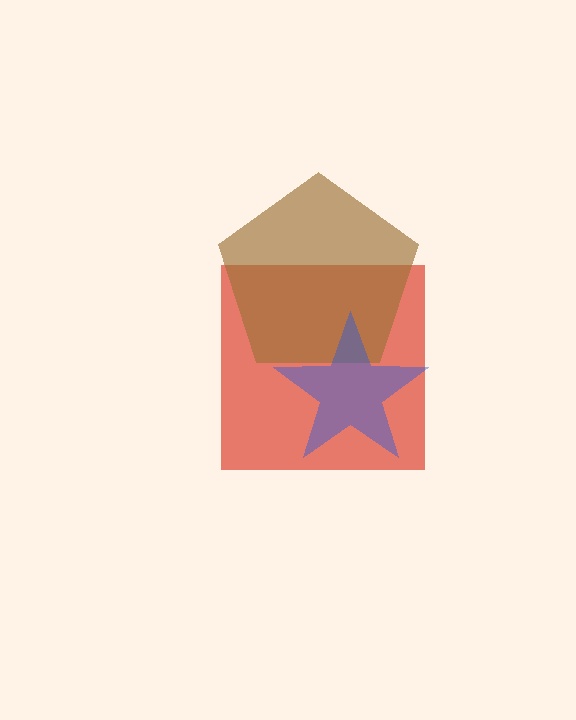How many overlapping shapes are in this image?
There are 3 overlapping shapes in the image.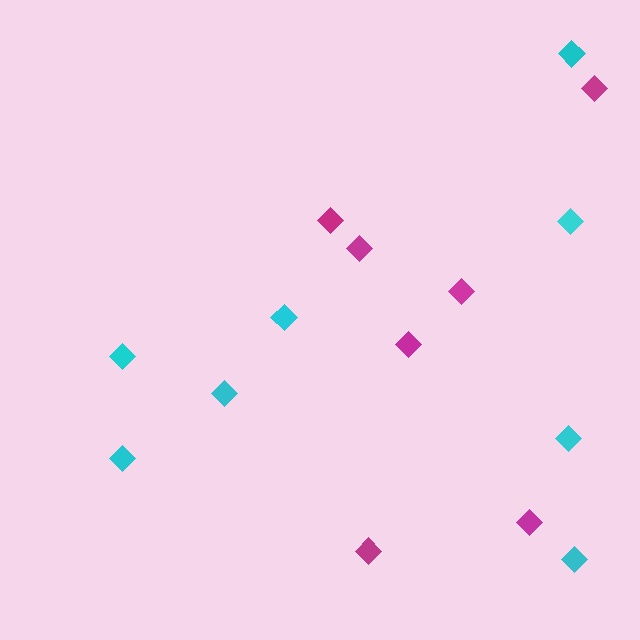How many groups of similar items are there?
There are 2 groups: one group of magenta diamonds (7) and one group of cyan diamonds (8).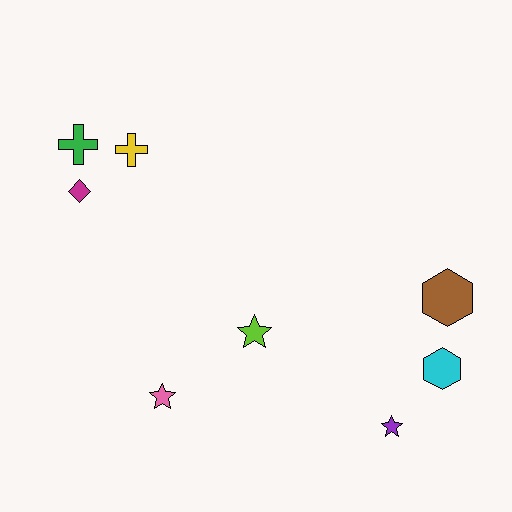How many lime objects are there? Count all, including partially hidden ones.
There is 1 lime object.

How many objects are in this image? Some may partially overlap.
There are 8 objects.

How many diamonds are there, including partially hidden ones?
There is 1 diamond.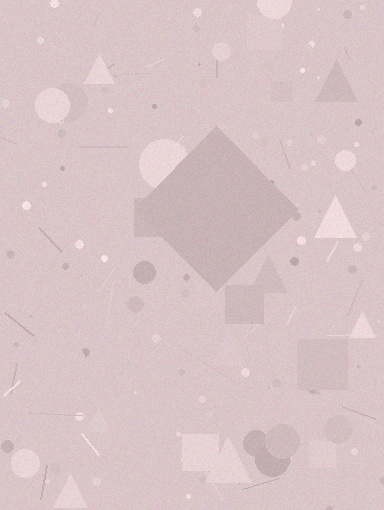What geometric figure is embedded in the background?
A diamond is embedded in the background.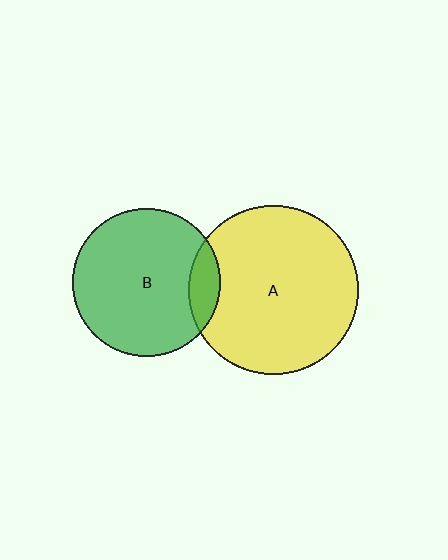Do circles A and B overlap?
Yes.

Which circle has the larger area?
Circle A (yellow).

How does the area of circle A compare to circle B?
Approximately 1.3 times.